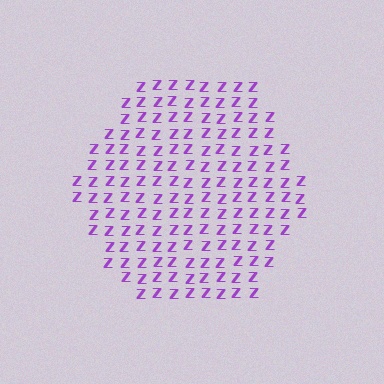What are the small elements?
The small elements are letter Z's.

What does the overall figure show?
The overall figure shows a hexagon.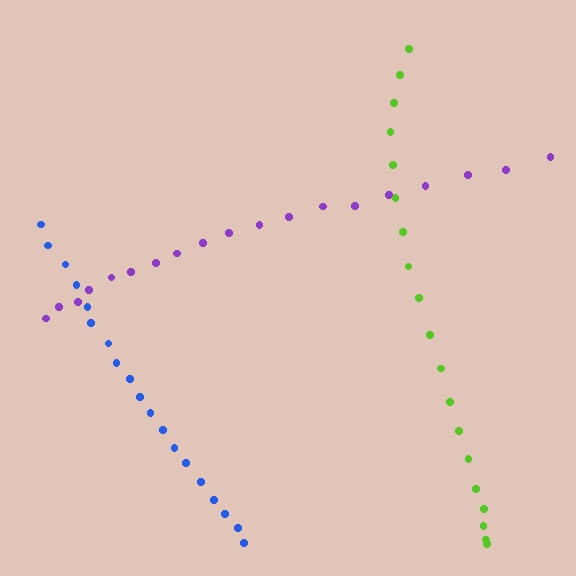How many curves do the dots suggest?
There are 3 distinct paths.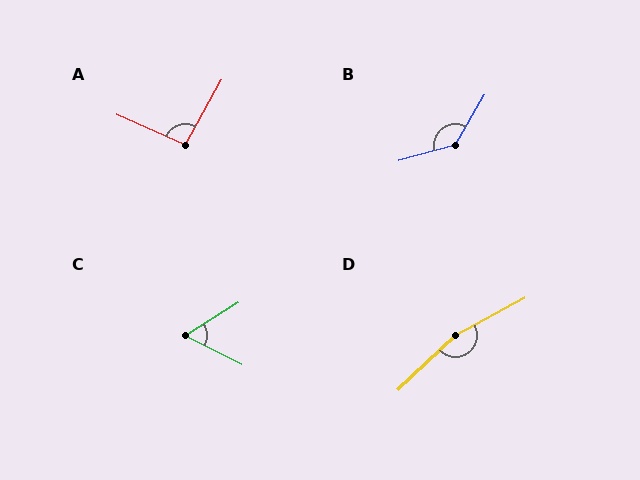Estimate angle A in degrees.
Approximately 96 degrees.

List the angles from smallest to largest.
C (59°), A (96°), B (135°), D (165°).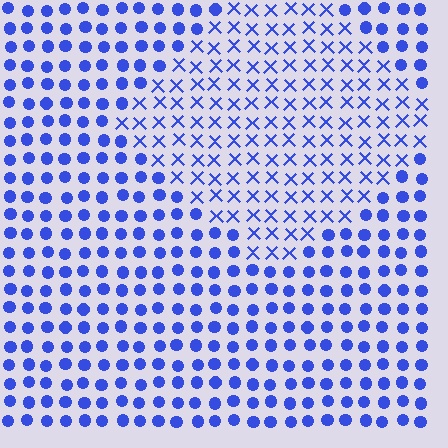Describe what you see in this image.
The image is filled with small blue elements arranged in a uniform grid. A diamond-shaped region contains X marks, while the surrounding area contains circles. The boundary is defined purely by the change in element shape.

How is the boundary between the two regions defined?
The boundary is defined by a change in element shape: X marks inside vs. circles outside. All elements share the same color and spacing.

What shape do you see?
I see a diamond.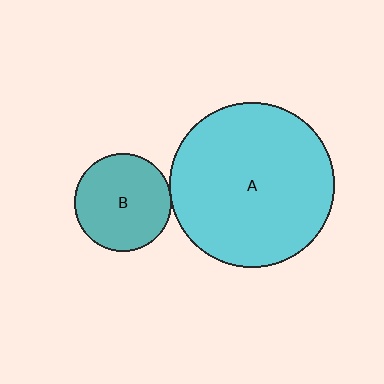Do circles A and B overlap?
Yes.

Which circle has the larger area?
Circle A (cyan).